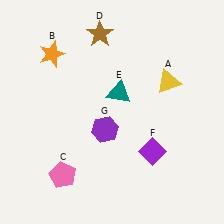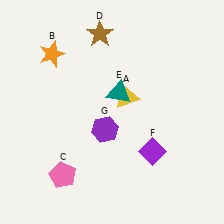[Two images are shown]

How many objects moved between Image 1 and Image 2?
1 object moved between the two images.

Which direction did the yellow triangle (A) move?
The yellow triangle (A) moved left.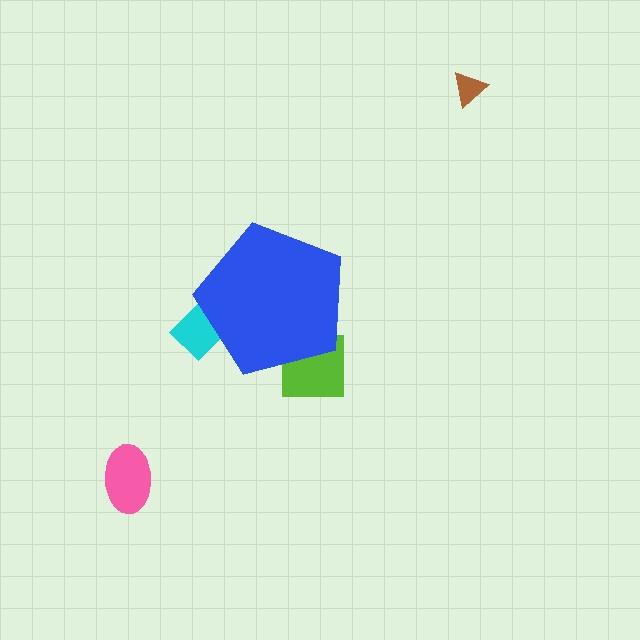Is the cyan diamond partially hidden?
Yes, the cyan diamond is partially hidden behind the blue pentagon.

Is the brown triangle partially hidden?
No, the brown triangle is fully visible.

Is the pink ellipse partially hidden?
No, the pink ellipse is fully visible.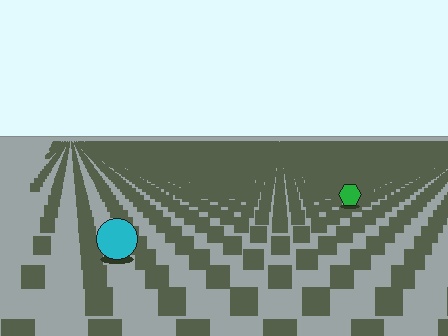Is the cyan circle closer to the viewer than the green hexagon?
Yes. The cyan circle is closer — you can tell from the texture gradient: the ground texture is coarser near it.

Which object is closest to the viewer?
The cyan circle is closest. The texture marks near it are larger and more spread out.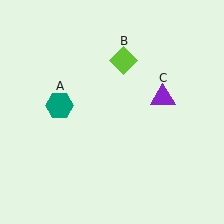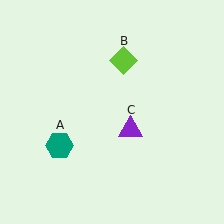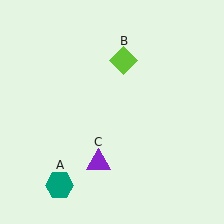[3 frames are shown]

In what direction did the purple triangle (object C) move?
The purple triangle (object C) moved down and to the left.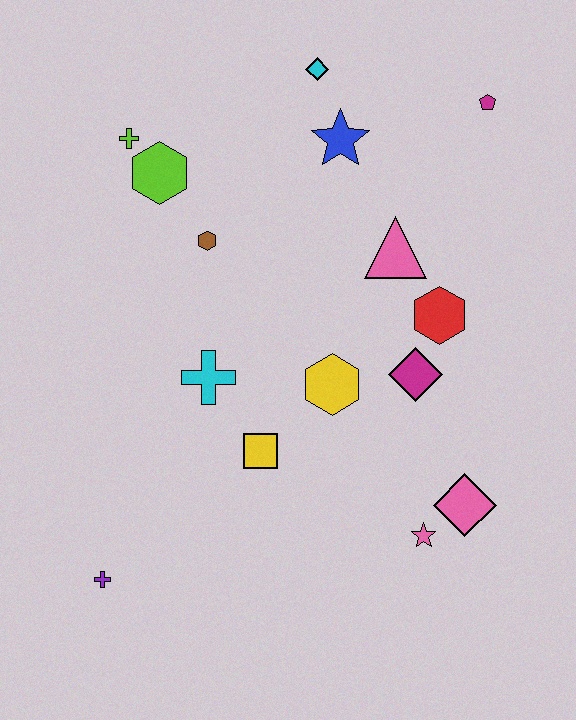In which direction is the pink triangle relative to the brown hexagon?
The pink triangle is to the right of the brown hexagon.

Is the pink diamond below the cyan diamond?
Yes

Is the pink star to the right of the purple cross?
Yes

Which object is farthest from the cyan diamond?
The purple cross is farthest from the cyan diamond.